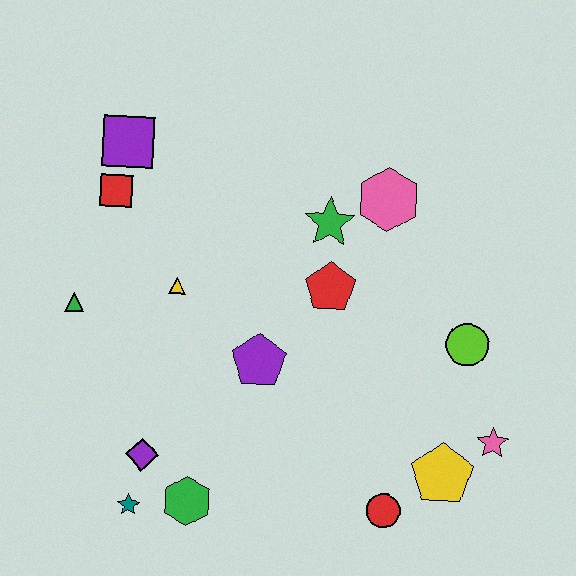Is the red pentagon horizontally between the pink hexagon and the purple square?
Yes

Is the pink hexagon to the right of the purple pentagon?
Yes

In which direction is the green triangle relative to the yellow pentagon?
The green triangle is to the left of the yellow pentagon.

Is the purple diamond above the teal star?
Yes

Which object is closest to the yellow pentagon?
The pink star is closest to the yellow pentagon.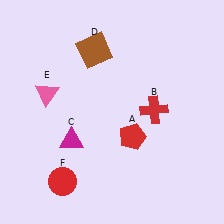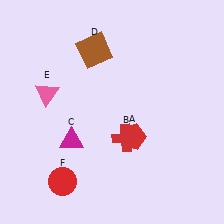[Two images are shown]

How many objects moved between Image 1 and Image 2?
1 object moved between the two images.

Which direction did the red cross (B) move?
The red cross (B) moved left.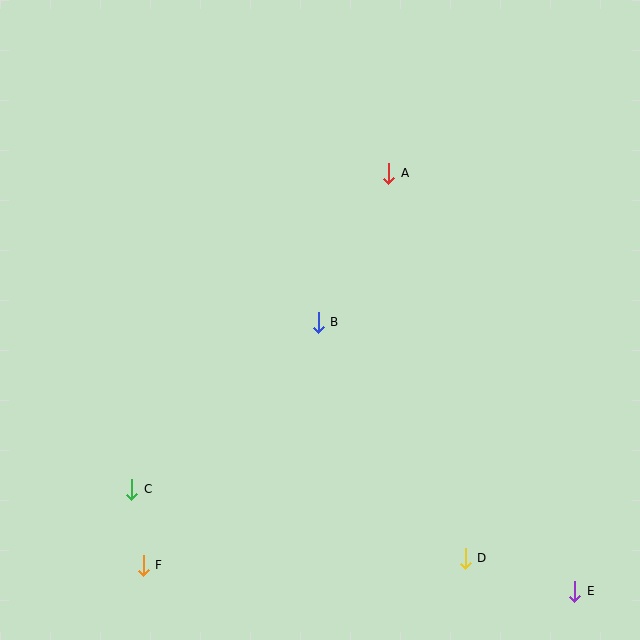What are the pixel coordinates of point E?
Point E is at (575, 591).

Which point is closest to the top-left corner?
Point A is closest to the top-left corner.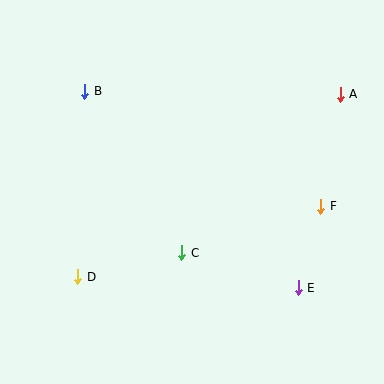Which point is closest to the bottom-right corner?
Point E is closest to the bottom-right corner.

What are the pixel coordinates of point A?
Point A is at (340, 94).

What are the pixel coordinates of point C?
Point C is at (182, 253).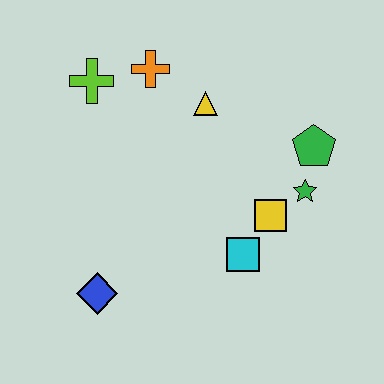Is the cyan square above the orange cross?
No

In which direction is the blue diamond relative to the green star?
The blue diamond is to the left of the green star.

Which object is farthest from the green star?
The lime cross is farthest from the green star.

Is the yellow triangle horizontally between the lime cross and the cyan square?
Yes